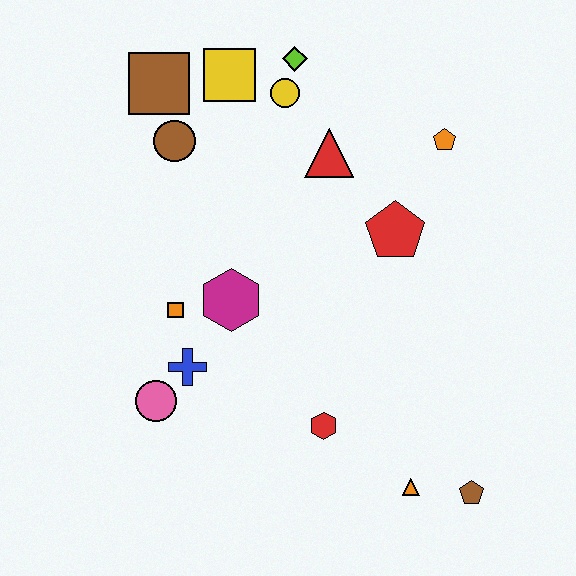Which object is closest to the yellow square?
The yellow circle is closest to the yellow square.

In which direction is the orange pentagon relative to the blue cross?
The orange pentagon is to the right of the blue cross.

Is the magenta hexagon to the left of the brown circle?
No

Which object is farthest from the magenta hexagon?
The brown pentagon is farthest from the magenta hexagon.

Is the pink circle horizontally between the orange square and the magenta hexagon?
No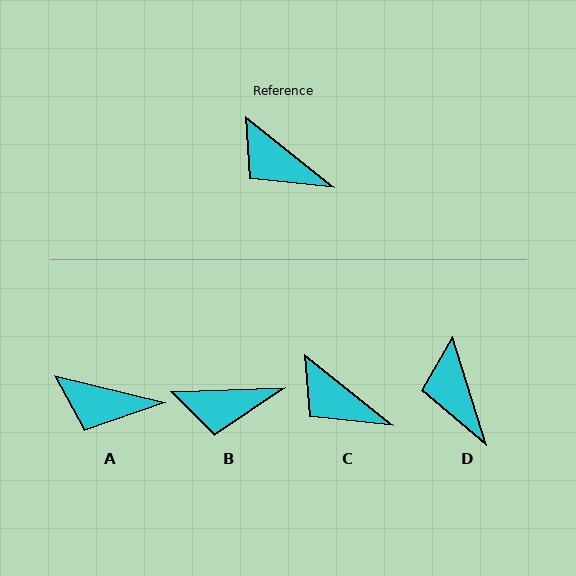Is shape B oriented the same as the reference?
No, it is off by about 41 degrees.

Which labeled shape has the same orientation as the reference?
C.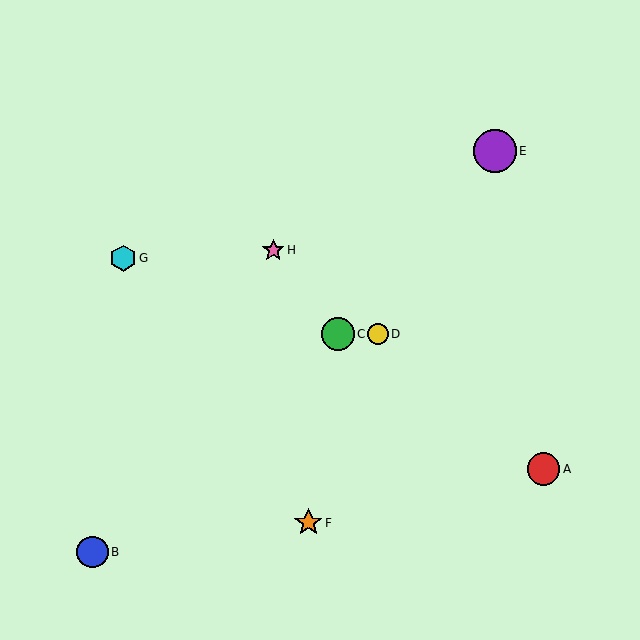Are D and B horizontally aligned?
No, D is at y≈334 and B is at y≈552.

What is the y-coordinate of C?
Object C is at y≈334.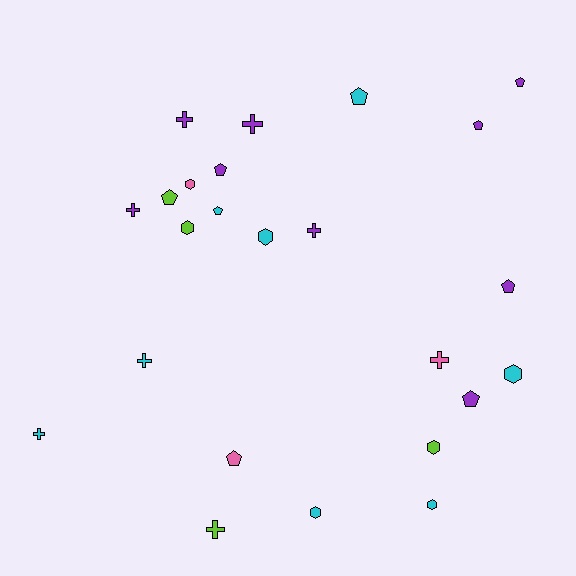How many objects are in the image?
There are 24 objects.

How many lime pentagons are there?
There is 1 lime pentagon.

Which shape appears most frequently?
Pentagon, with 9 objects.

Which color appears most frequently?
Purple, with 9 objects.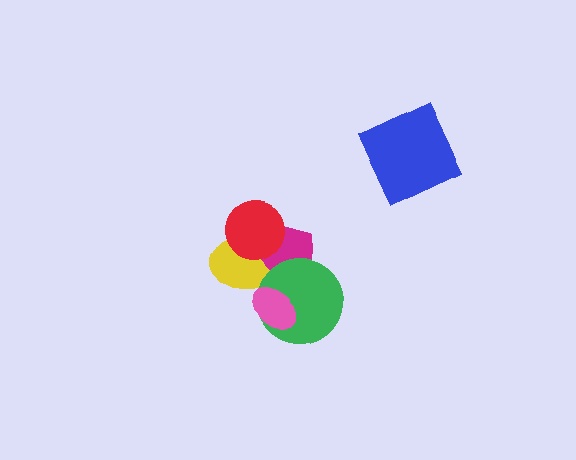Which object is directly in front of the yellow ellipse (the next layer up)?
The magenta pentagon is directly in front of the yellow ellipse.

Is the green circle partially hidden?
Yes, it is partially covered by another shape.